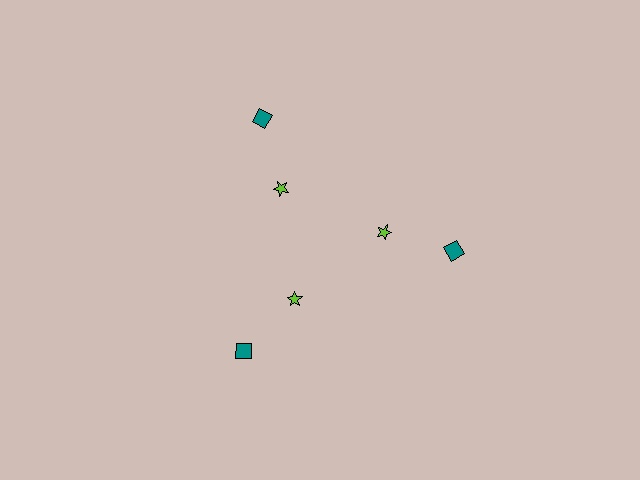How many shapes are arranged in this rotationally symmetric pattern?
There are 6 shapes, arranged in 3 groups of 2.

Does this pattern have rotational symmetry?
Yes, this pattern has 3-fold rotational symmetry. It looks the same after rotating 120 degrees around the center.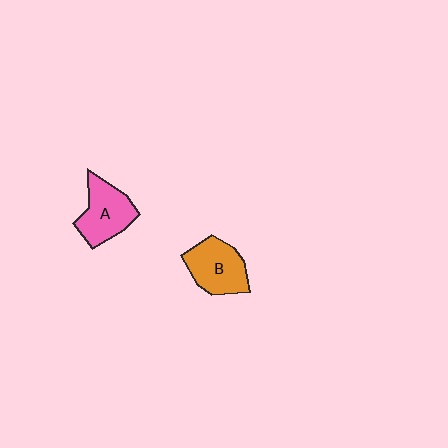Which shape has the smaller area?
Shape B (orange).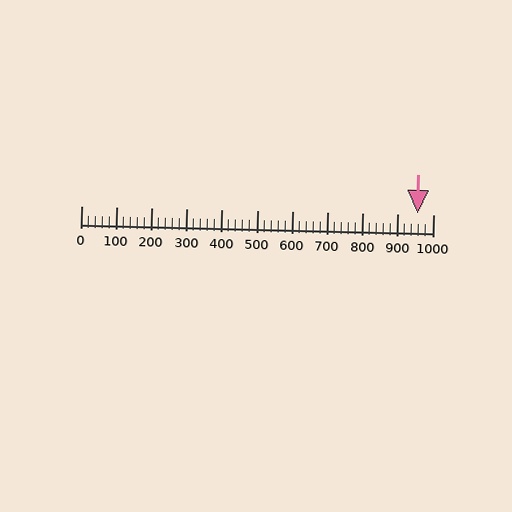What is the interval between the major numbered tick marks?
The major tick marks are spaced 100 units apart.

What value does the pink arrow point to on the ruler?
The pink arrow points to approximately 956.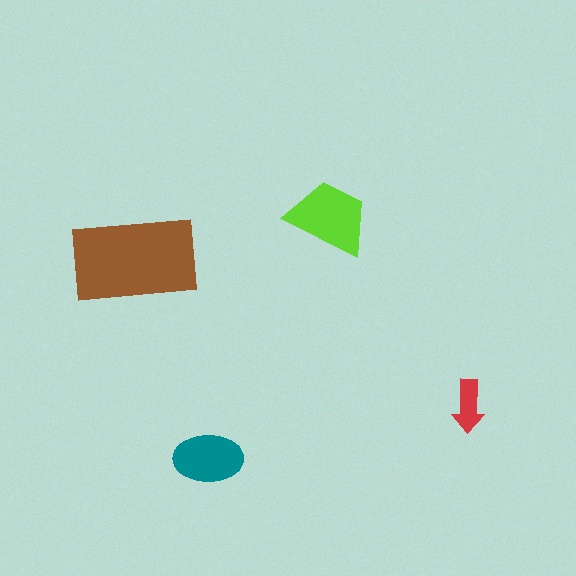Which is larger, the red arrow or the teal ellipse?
The teal ellipse.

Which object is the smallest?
The red arrow.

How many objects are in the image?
There are 4 objects in the image.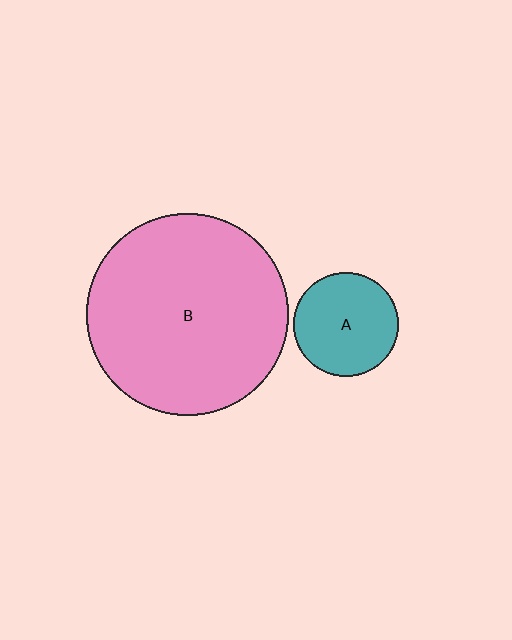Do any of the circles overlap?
No, none of the circles overlap.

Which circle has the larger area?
Circle B (pink).